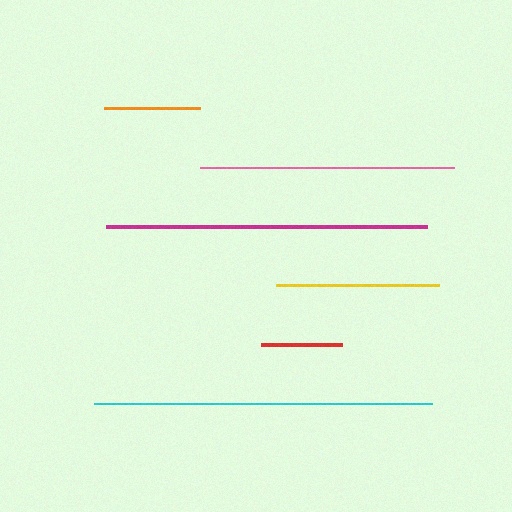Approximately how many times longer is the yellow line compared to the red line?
The yellow line is approximately 2.0 times the length of the red line.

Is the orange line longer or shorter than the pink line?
The pink line is longer than the orange line.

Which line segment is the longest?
The cyan line is the longest at approximately 338 pixels.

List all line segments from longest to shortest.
From longest to shortest: cyan, magenta, pink, yellow, orange, red.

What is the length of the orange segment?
The orange segment is approximately 96 pixels long.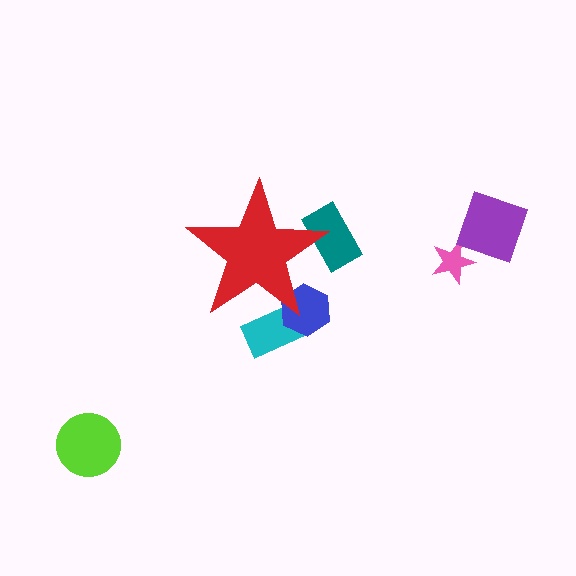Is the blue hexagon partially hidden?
Yes, the blue hexagon is partially hidden behind the red star.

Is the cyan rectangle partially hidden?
Yes, the cyan rectangle is partially hidden behind the red star.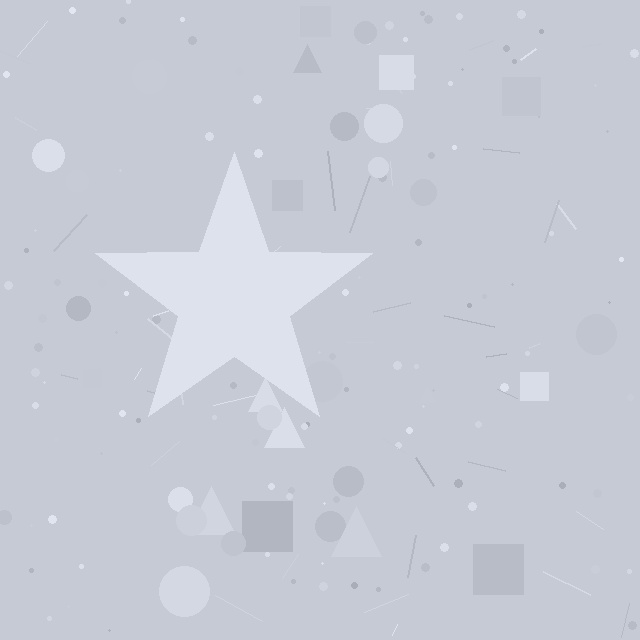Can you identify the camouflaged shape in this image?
The camouflaged shape is a star.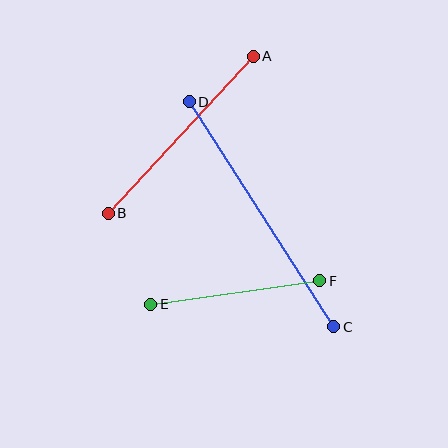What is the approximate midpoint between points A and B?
The midpoint is at approximately (181, 135) pixels.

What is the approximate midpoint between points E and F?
The midpoint is at approximately (235, 292) pixels.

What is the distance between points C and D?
The distance is approximately 267 pixels.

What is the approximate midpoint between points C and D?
The midpoint is at approximately (261, 214) pixels.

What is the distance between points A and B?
The distance is approximately 214 pixels.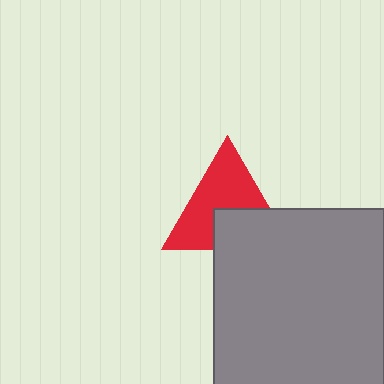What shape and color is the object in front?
The object in front is a gray rectangle.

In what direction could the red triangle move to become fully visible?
The red triangle could move up. That would shift it out from behind the gray rectangle entirely.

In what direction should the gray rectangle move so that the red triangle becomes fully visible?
The gray rectangle should move down. That is the shortest direction to clear the overlap and leave the red triangle fully visible.